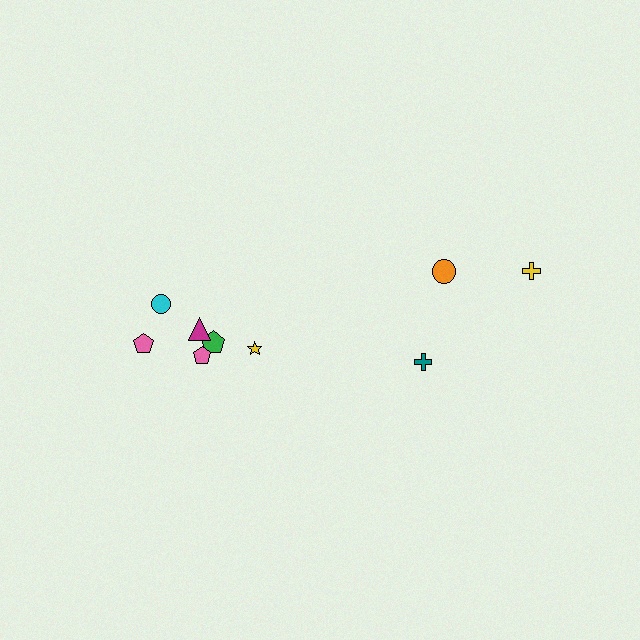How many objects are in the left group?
There are 6 objects.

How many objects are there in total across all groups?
There are 9 objects.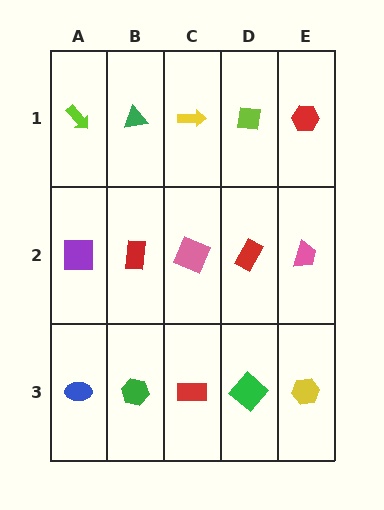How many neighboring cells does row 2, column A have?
3.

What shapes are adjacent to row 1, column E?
A pink trapezoid (row 2, column E), a lime square (row 1, column D).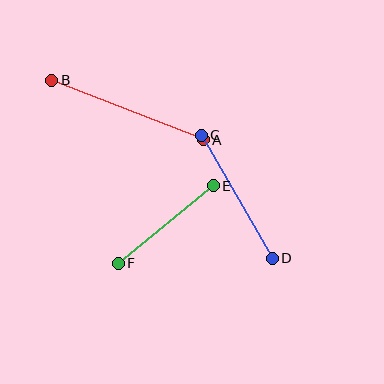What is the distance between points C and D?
The distance is approximately 142 pixels.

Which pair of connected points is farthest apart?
Points A and B are farthest apart.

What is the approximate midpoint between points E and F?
The midpoint is at approximately (166, 225) pixels.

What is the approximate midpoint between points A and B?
The midpoint is at approximately (127, 110) pixels.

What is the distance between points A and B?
The distance is approximately 163 pixels.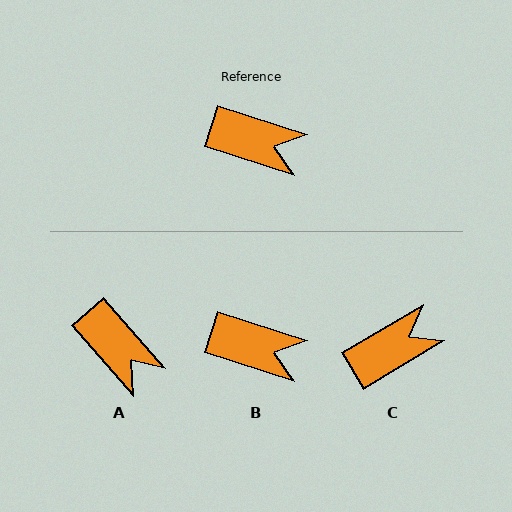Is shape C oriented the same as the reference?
No, it is off by about 48 degrees.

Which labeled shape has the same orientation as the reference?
B.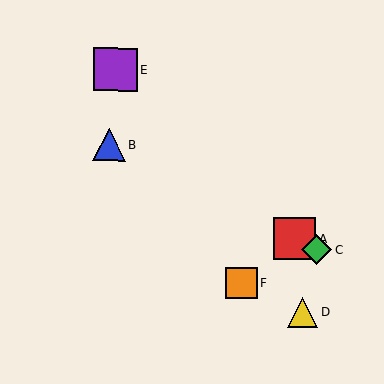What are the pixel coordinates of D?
Object D is at (303, 312).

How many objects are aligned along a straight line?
3 objects (A, B, C) are aligned along a straight line.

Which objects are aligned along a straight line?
Objects A, B, C are aligned along a straight line.